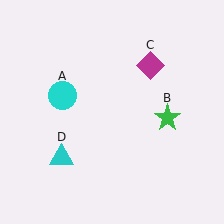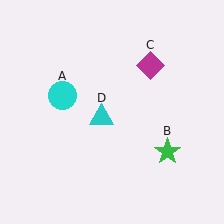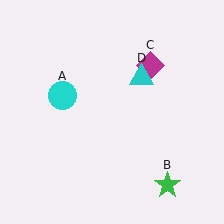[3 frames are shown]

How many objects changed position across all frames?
2 objects changed position: green star (object B), cyan triangle (object D).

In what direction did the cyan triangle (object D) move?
The cyan triangle (object D) moved up and to the right.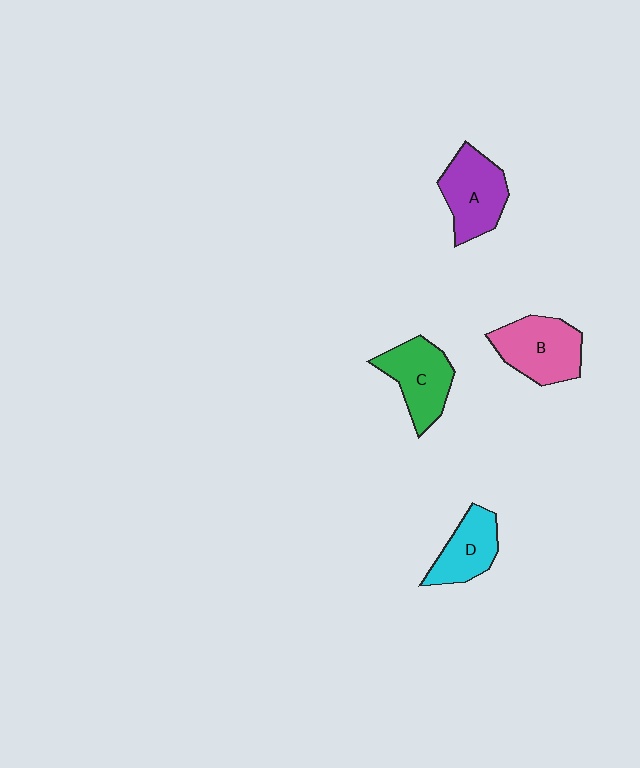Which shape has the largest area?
Shape B (pink).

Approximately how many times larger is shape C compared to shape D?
Approximately 1.2 times.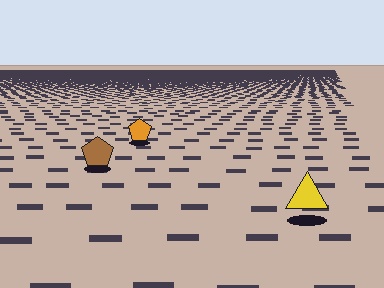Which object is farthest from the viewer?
The orange pentagon is farthest from the viewer. It appears smaller and the ground texture around it is denser.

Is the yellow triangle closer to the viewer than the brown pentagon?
Yes. The yellow triangle is closer — you can tell from the texture gradient: the ground texture is coarser near it.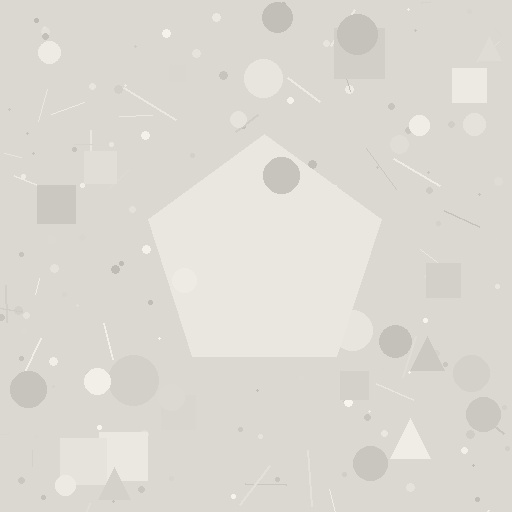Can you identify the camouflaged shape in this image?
The camouflaged shape is a pentagon.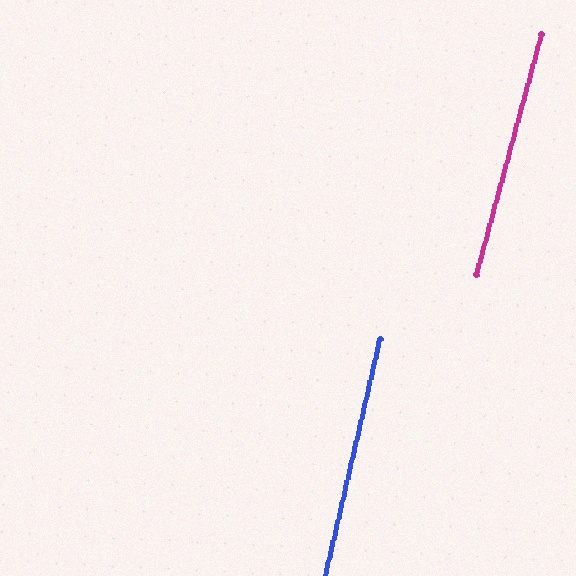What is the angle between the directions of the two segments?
Approximately 2 degrees.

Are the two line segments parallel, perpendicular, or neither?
Parallel — their directions differ by only 2.0°.